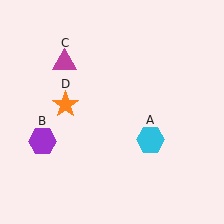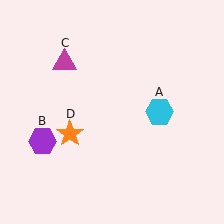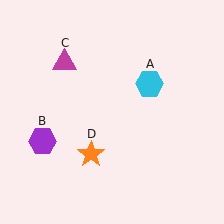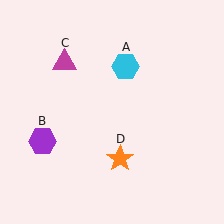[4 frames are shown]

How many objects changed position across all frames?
2 objects changed position: cyan hexagon (object A), orange star (object D).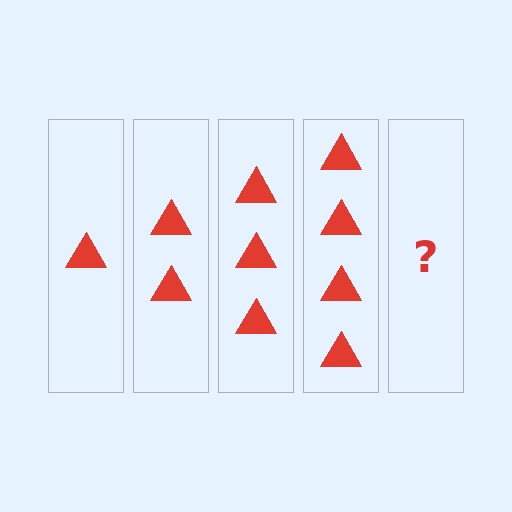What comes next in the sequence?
The next element should be 5 triangles.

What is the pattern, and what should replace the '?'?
The pattern is that each step adds one more triangle. The '?' should be 5 triangles.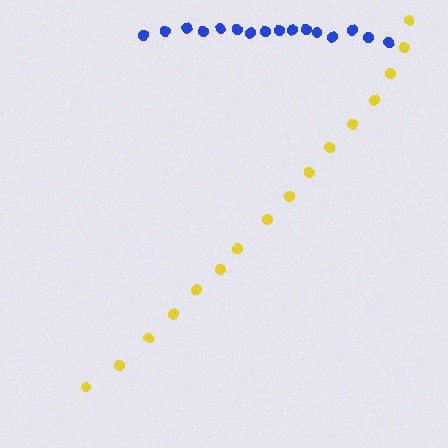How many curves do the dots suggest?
There are 2 distinct paths.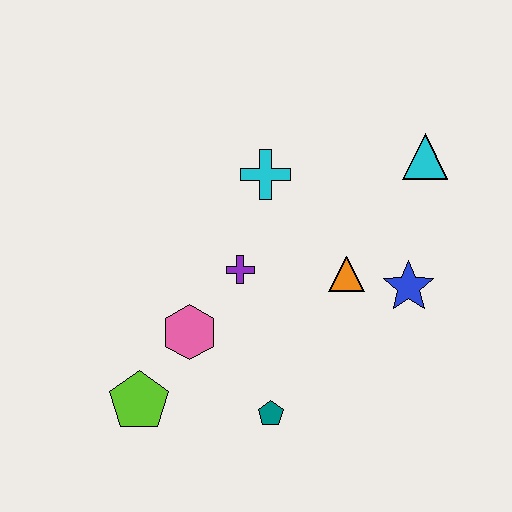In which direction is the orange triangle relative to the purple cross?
The orange triangle is to the right of the purple cross.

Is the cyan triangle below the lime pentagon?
No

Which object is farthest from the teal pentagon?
The cyan triangle is farthest from the teal pentagon.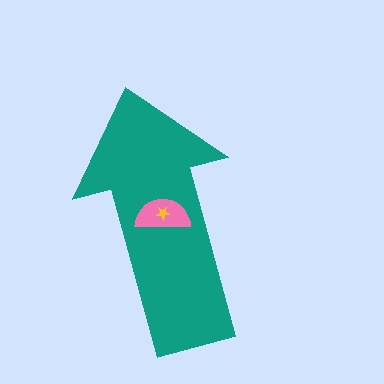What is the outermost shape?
The teal arrow.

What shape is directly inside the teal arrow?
The pink semicircle.